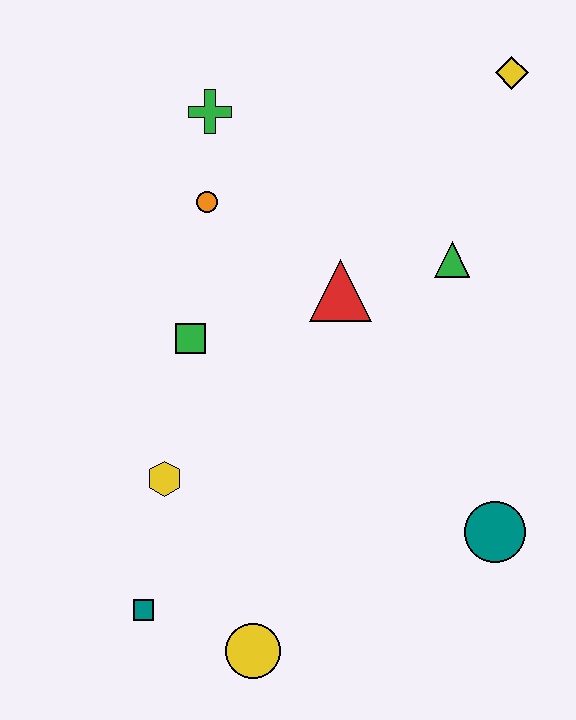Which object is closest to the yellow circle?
The teal square is closest to the yellow circle.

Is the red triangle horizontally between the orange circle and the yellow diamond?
Yes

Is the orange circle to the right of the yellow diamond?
No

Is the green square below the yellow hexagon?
No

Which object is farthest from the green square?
The yellow diamond is farthest from the green square.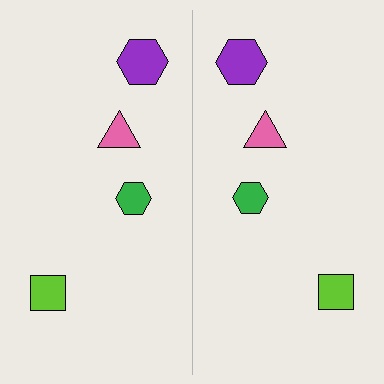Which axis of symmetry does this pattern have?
The pattern has a vertical axis of symmetry running through the center of the image.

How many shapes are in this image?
There are 8 shapes in this image.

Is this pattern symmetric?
Yes, this pattern has bilateral (reflection) symmetry.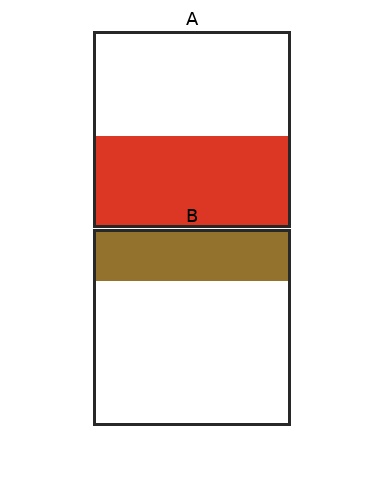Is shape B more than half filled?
No.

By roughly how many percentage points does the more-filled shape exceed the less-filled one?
By roughly 20 percentage points (A over B).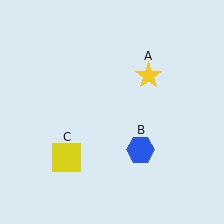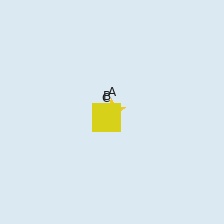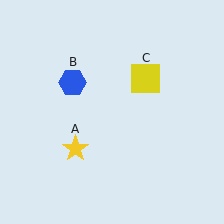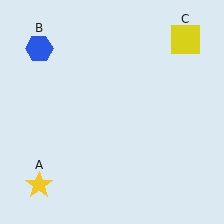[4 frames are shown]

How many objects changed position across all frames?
3 objects changed position: yellow star (object A), blue hexagon (object B), yellow square (object C).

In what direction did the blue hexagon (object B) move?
The blue hexagon (object B) moved up and to the left.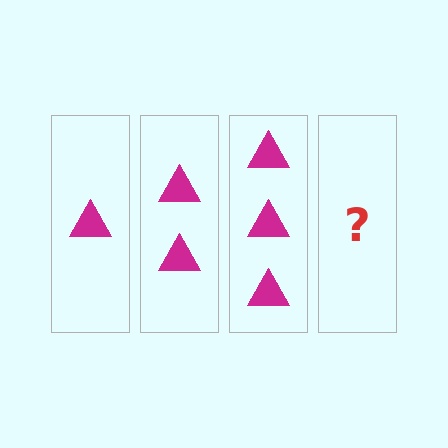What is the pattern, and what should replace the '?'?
The pattern is that each step adds one more triangle. The '?' should be 4 triangles.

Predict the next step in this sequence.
The next step is 4 triangles.